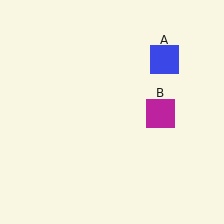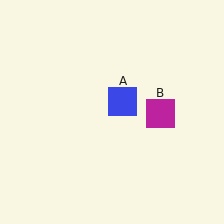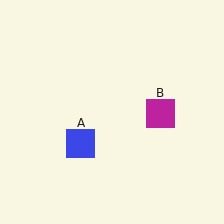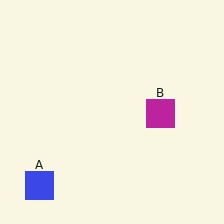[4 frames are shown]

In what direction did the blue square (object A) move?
The blue square (object A) moved down and to the left.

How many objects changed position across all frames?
1 object changed position: blue square (object A).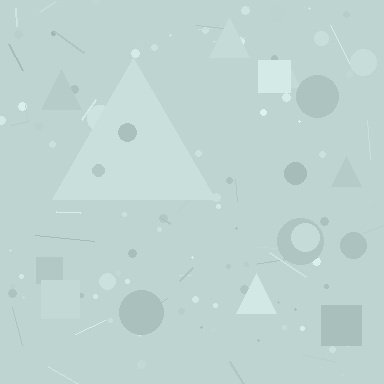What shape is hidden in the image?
A triangle is hidden in the image.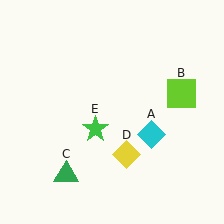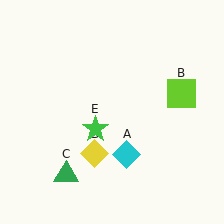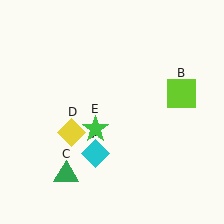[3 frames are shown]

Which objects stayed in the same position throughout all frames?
Lime square (object B) and green triangle (object C) and green star (object E) remained stationary.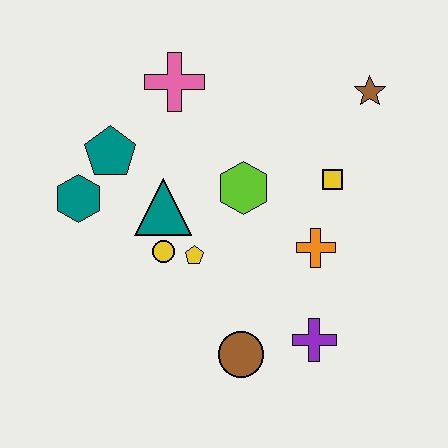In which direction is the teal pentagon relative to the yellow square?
The teal pentagon is to the left of the yellow square.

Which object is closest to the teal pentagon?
The teal hexagon is closest to the teal pentagon.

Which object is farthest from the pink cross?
The purple cross is farthest from the pink cross.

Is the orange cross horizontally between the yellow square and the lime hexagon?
Yes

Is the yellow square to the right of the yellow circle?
Yes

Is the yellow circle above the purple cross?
Yes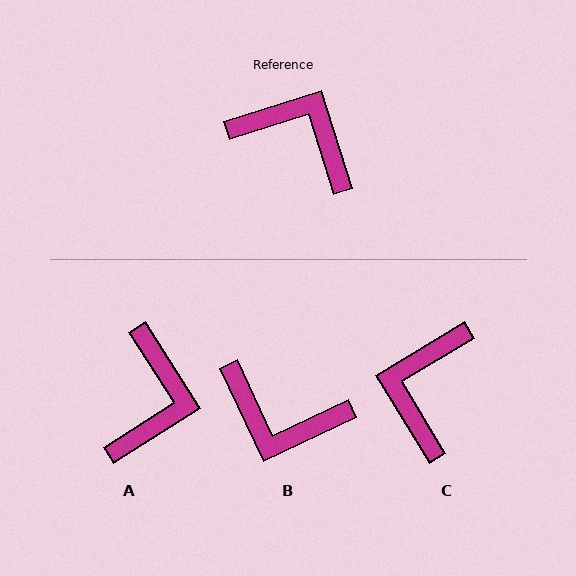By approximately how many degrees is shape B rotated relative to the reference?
Approximately 172 degrees clockwise.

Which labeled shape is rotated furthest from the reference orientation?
B, about 172 degrees away.